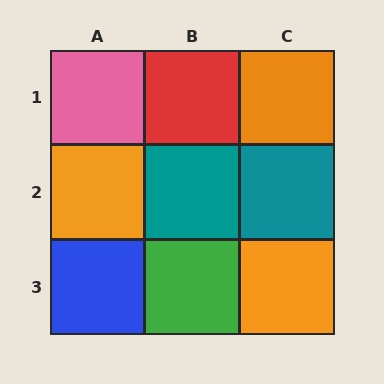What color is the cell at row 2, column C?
Teal.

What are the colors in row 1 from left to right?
Pink, red, orange.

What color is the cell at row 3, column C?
Orange.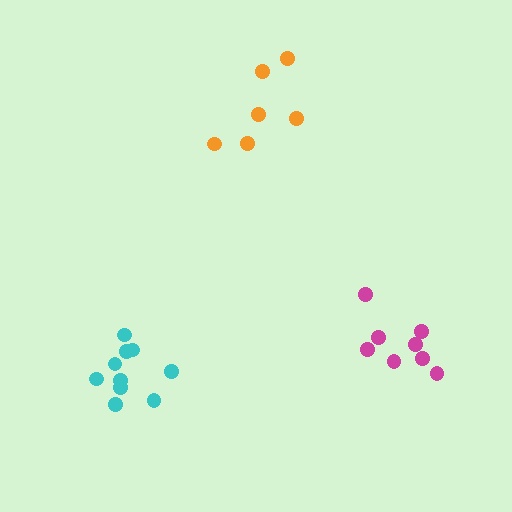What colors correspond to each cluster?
The clusters are colored: cyan, orange, magenta.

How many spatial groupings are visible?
There are 3 spatial groupings.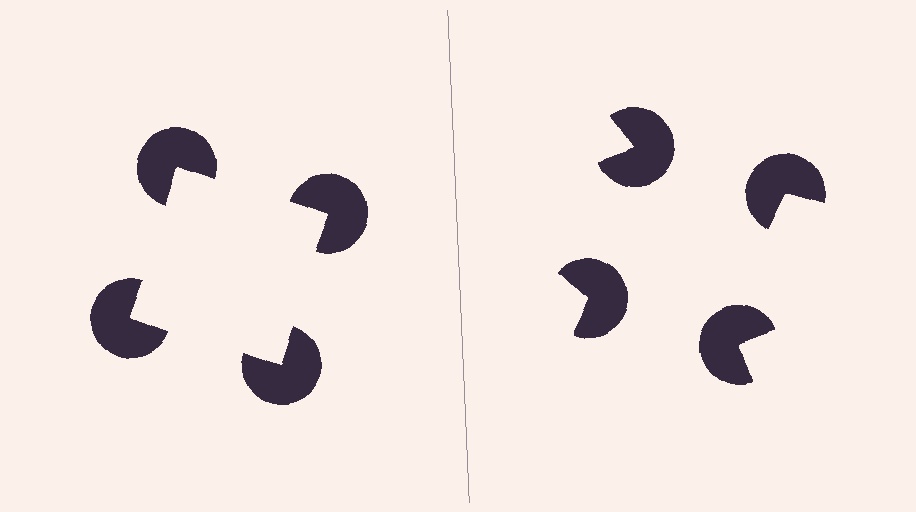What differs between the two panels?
The pac-man discs are positioned identically on both sides; only the wedge orientations differ. On the left they align to a square; on the right they are misaligned.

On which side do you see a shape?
An illusory square appears on the left side. On the right side the wedge cuts are rotated, so no coherent shape forms.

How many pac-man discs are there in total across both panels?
8 — 4 on each side.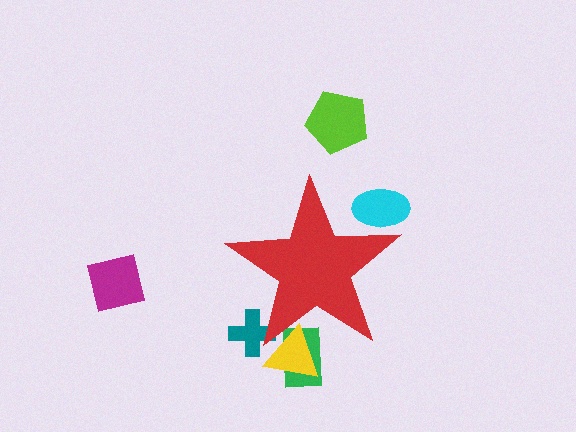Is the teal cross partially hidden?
Yes, the teal cross is partially hidden behind the red star.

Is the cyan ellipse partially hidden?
Yes, the cyan ellipse is partially hidden behind the red star.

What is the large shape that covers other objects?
A red star.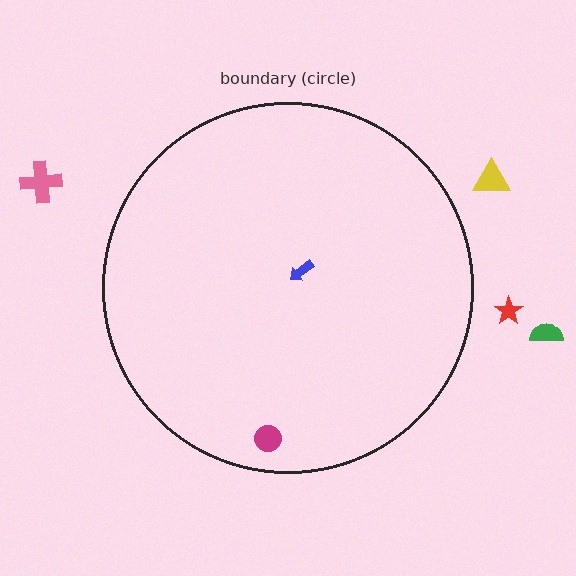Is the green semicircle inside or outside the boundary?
Outside.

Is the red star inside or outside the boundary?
Outside.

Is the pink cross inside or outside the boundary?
Outside.